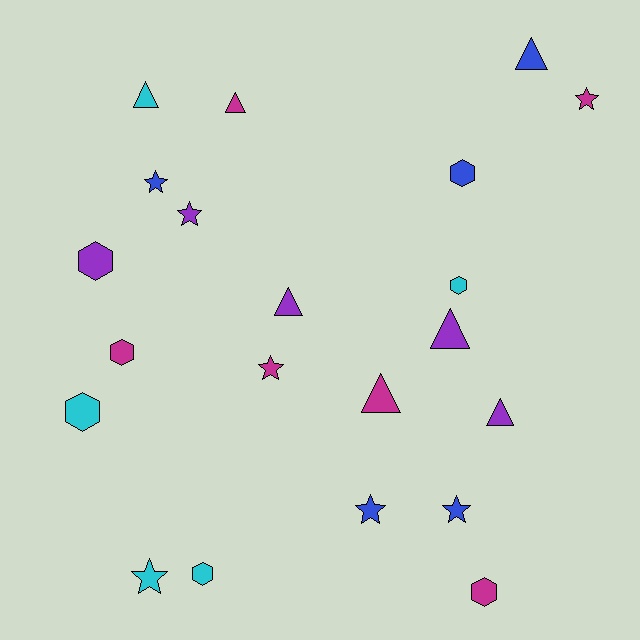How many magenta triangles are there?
There are 2 magenta triangles.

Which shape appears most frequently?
Hexagon, with 7 objects.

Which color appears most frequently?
Magenta, with 6 objects.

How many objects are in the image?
There are 21 objects.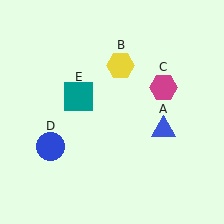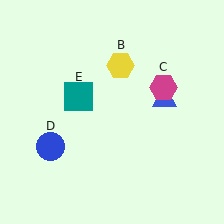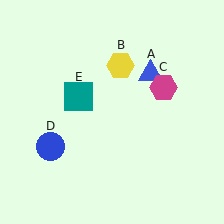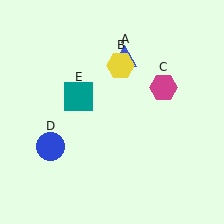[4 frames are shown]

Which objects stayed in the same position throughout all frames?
Yellow hexagon (object B) and magenta hexagon (object C) and blue circle (object D) and teal square (object E) remained stationary.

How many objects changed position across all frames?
1 object changed position: blue triangle (object A).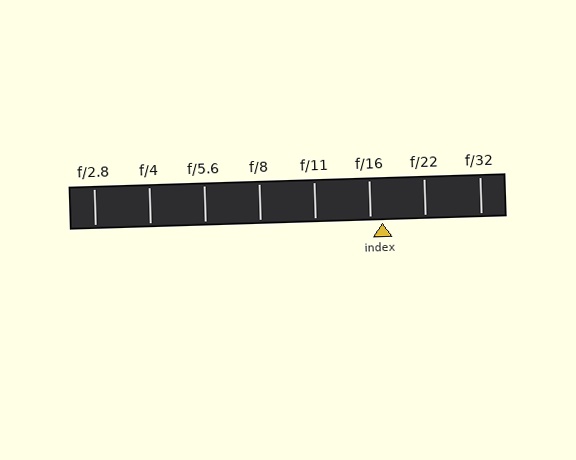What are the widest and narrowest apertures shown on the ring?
The widest aperture shown is f/2.8 and the narrowest is f/32.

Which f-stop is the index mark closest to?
The index mark is closest to f/16.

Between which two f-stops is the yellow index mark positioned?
The index mark is between f/16 and f/22.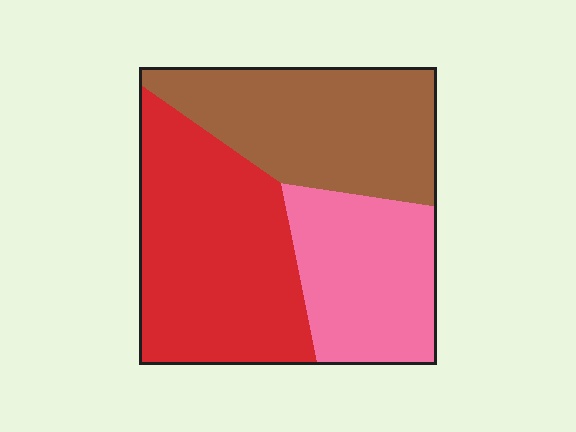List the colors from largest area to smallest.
From largest to smallest: red, brown, pink.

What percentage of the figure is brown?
Brown takes up about one third (1/3) of the figure.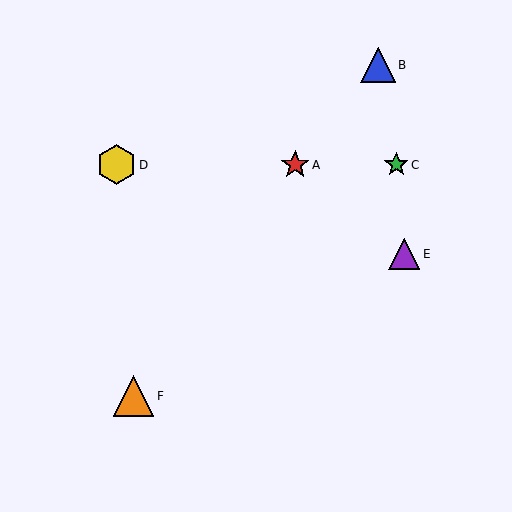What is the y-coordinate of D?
Object D is at y≈165.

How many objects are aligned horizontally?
3 objects (A, C, D) are aligned horizontally.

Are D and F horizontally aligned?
No, D is at y≈165 and F is at y≈396.